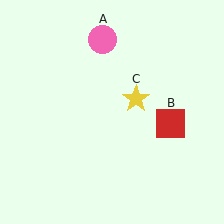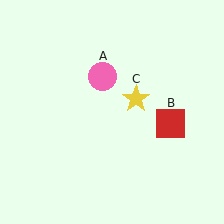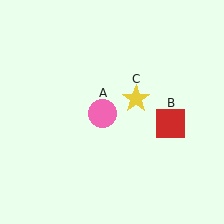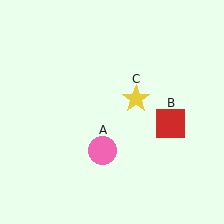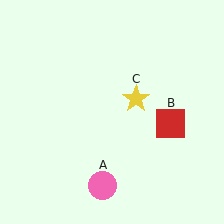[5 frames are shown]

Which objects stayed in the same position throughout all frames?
Red square (object B) and yellow star (object C) remained stationary.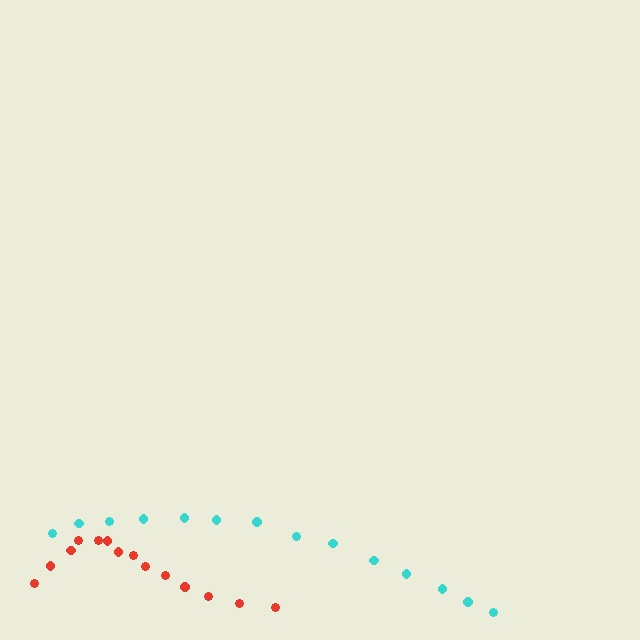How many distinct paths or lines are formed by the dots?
There are 2 distinct paths.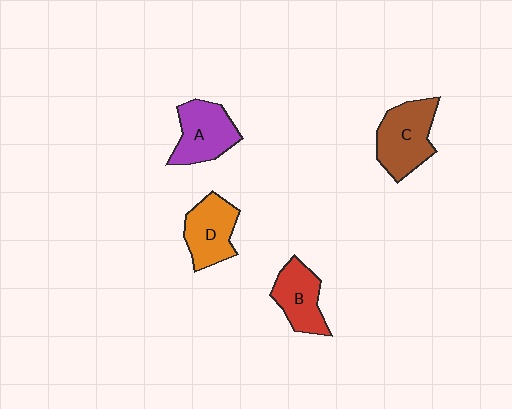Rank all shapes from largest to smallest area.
From largest to smallest: C (brown), A (purple), D (orange), B (red).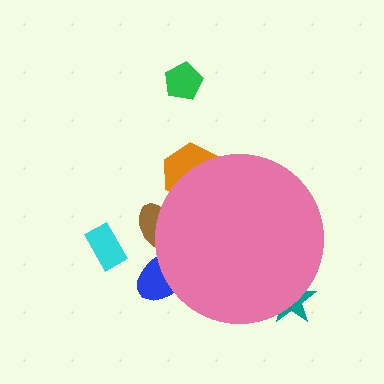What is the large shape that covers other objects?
A pink circle.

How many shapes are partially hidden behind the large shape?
4 shapes are partially hidden.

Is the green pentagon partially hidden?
No, the green pentagon is fully visible.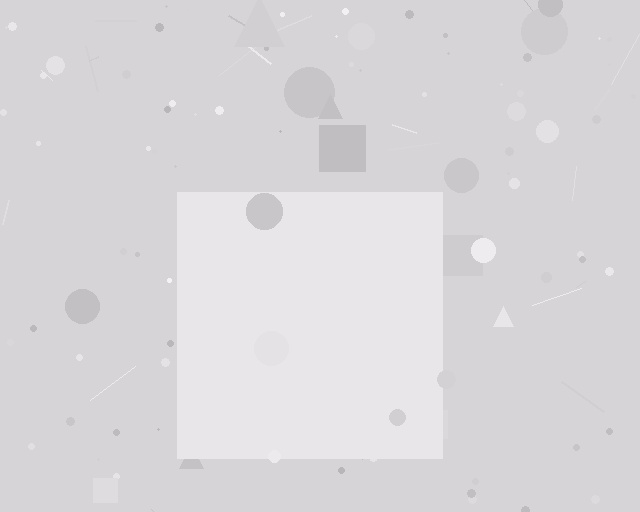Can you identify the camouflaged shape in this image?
The camouflaged shape is a square.